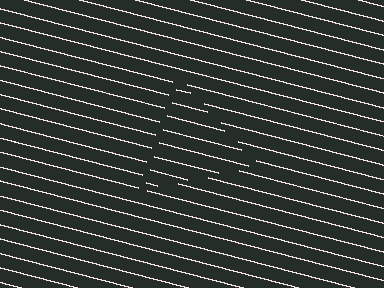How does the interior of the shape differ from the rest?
The interior of the shape contains the same grating, shifted by half a period — the contour is defined by the phase discontinuity where line-ends from the inner and outer gratings abut.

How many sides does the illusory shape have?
3 sides — the line-ends trace a triangle.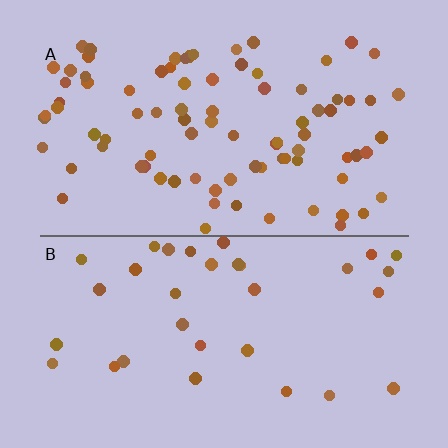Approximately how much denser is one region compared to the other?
Approximately 2.6× — region A over region B.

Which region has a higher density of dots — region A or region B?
A (the top).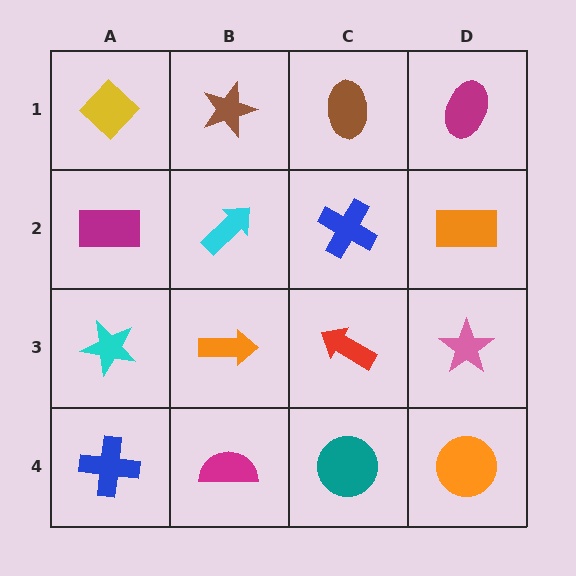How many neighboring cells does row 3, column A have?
3.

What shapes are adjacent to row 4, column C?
A red arrow (row 3, column C), a magenta semicircle (row 4, column B), an orange circle (row 4, column D).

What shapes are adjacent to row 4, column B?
An orange arrow (row 3, column B), a blue cross (row 4, column A), a teal circle (row 4, column C).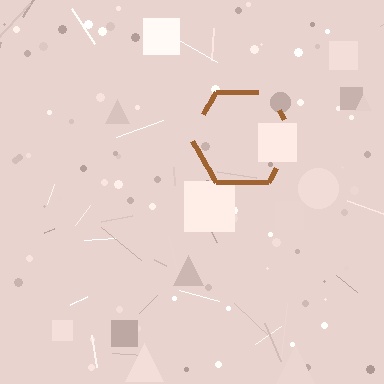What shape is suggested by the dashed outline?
The dashed outline suggests a hexagon.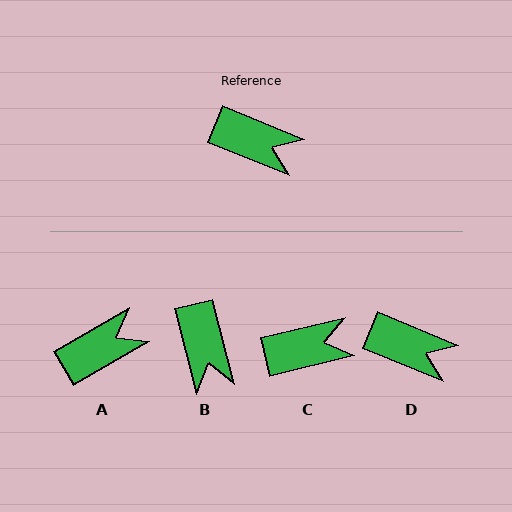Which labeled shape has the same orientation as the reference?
D.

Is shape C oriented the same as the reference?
No, it is off by about 36 degrees.